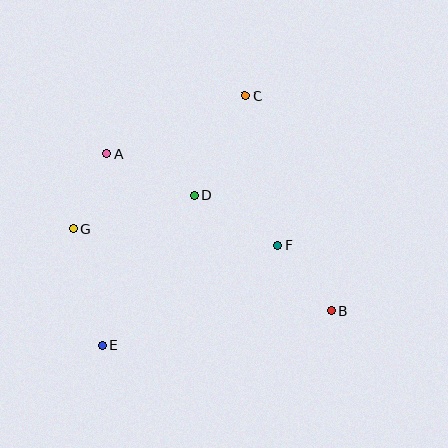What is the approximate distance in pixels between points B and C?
The distance between B and C is approximately 231 pixels.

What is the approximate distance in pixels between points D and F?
The distance between D and F is approximately 98 pixels.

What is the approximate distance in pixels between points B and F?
The distance between B and F is approximately 84 pixels.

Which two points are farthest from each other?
Points C and E are farthest from each other.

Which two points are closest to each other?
Points A and G are closest to each other.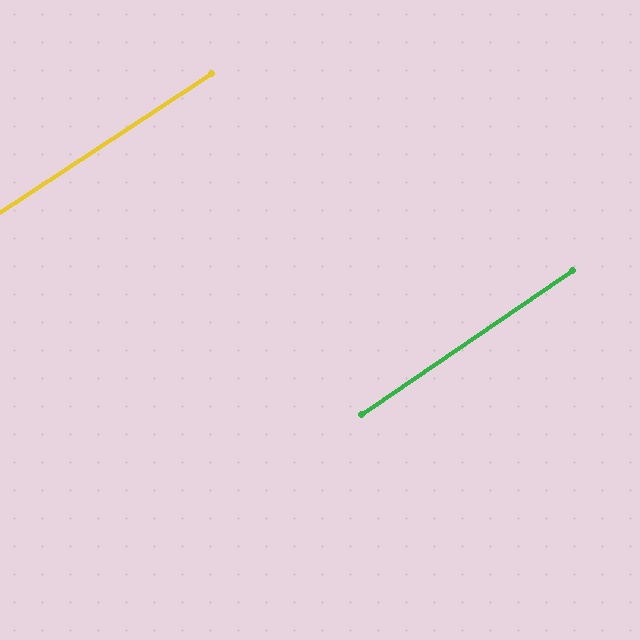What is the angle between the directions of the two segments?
Approximately 1 degree.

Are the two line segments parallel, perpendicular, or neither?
Parallel — their directions differ by only 1.2°.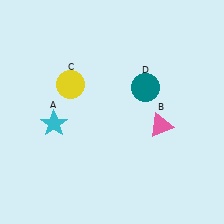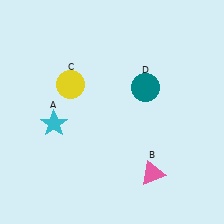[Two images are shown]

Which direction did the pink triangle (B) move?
The pink triangle (B) moved down.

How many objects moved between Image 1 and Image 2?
1 object moved between the two images.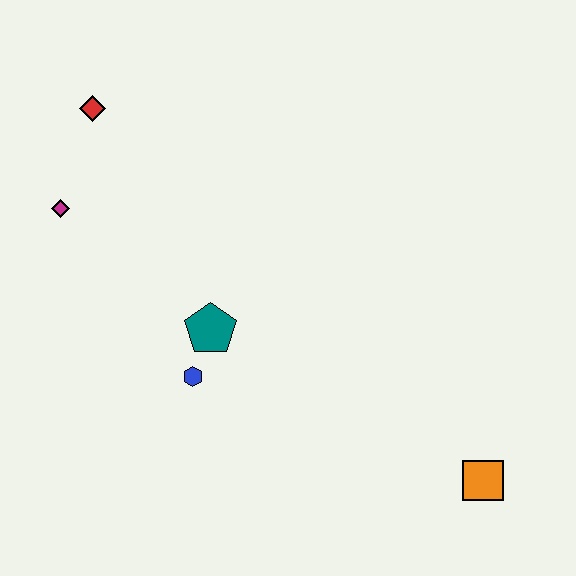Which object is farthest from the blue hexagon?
The orange square is farthest from the blue hexagon.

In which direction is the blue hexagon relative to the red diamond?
The blue hexagon is below the red diamond.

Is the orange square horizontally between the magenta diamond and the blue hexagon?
No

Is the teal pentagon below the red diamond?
Yes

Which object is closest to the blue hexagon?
The teal pentagon is closest to the blue hexagon.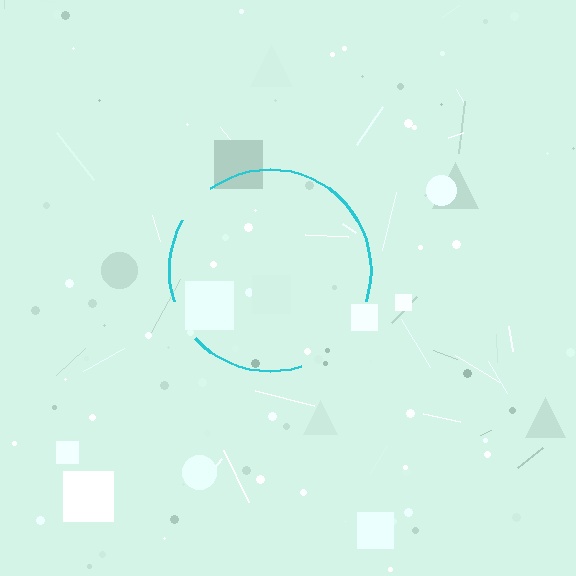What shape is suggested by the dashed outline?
The dashed outline suggests a circle.